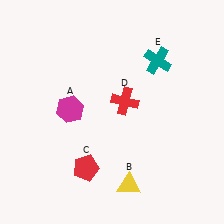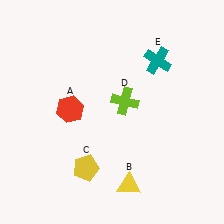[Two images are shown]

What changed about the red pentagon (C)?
In Image 1, C is red. In Image 2, it changed to yellow.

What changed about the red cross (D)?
In Image 1, D is red. In Image 2, it changed to lime.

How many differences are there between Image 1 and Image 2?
There are 3 differences between the two images.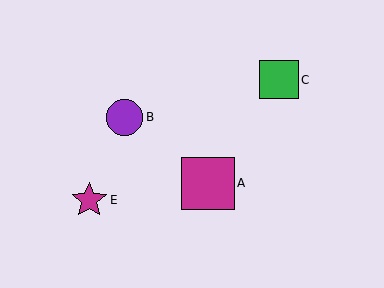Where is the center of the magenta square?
The center of the magenta square is at (208, 183).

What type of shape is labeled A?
Shape A is a magenta square.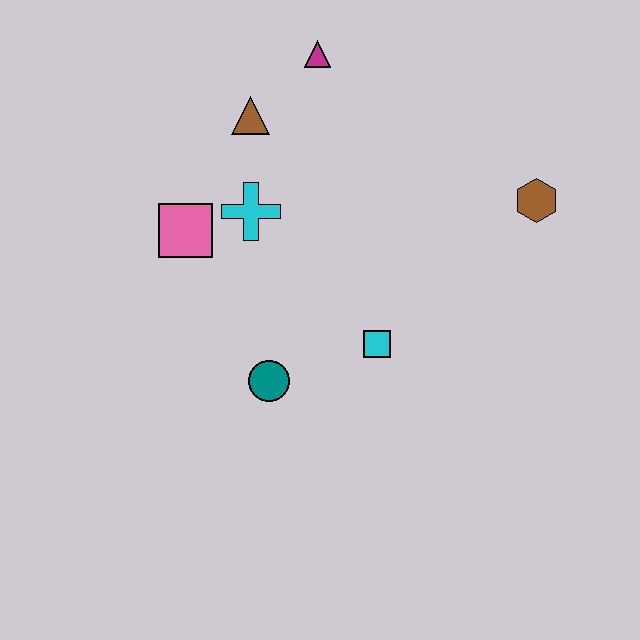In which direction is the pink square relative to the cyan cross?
The pink square is to the left of the cyan cross.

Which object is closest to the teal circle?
The cyan square is closest to the teal circle.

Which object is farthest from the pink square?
The brown hexagon is farthest from the pink square.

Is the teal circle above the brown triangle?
No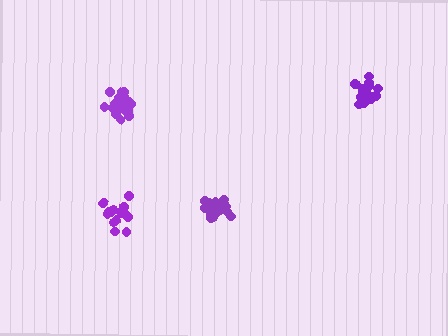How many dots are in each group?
Group 1: 19 dots, Group 2: 18 dots, Group 3: 20 dots, Group 4: 14 dots (71 total).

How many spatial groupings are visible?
There are 4 spatial groupings.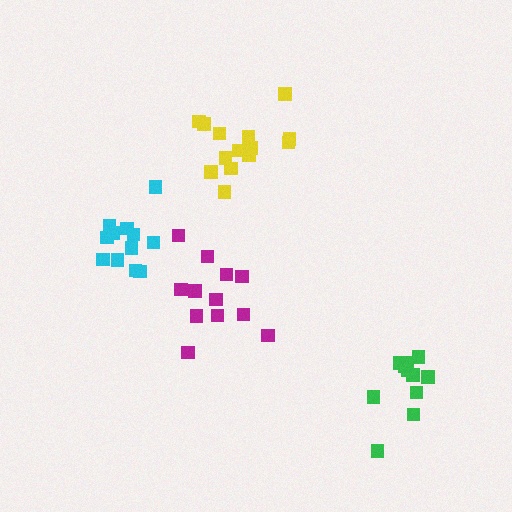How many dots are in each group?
Group 1: 11 dots, Group 2: 12 dots, Group 3: 14 dots, Group 4: 12 dots (49 total).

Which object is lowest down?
The green cluster is bottommost.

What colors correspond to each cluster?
The clusters are colored: green, magenta, yellow, cyan.